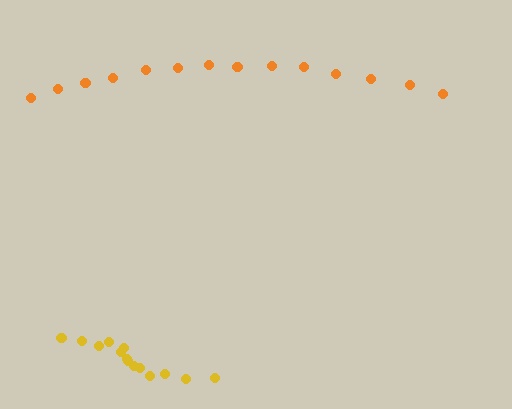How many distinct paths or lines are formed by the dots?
There are 2 distinct paths.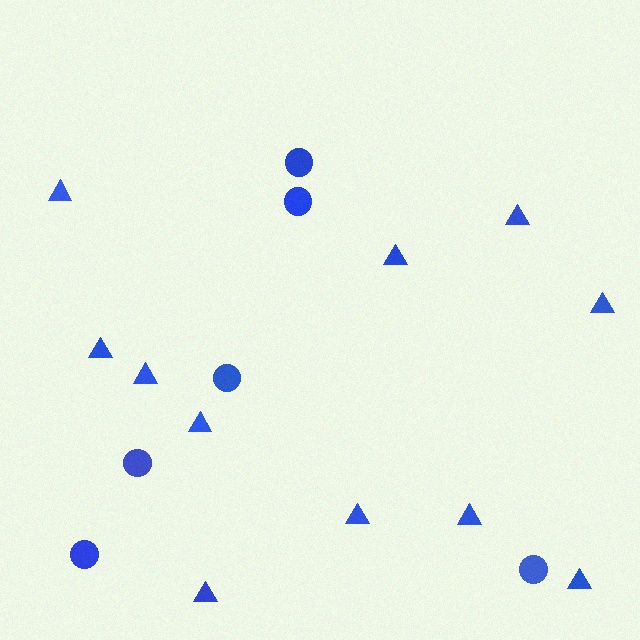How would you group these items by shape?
There are 2 groups: one group of circles (6) and one group of triangles (11).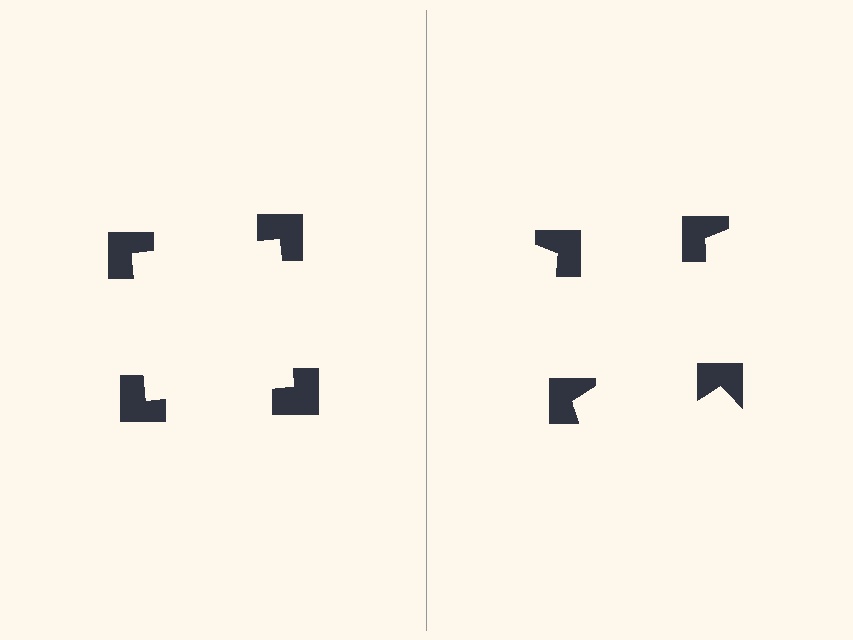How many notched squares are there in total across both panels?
8 — 4 on each side.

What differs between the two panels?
The notched squares are positioned identically on both sides; only the wedge orientations differ. On the left they align to a square; on the right they are misaligned.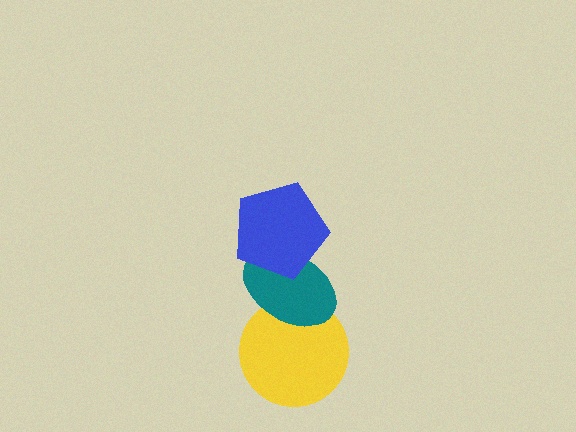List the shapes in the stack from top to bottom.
From top to bottom: the blue pentagon, the teal ellipse, the yellow circle.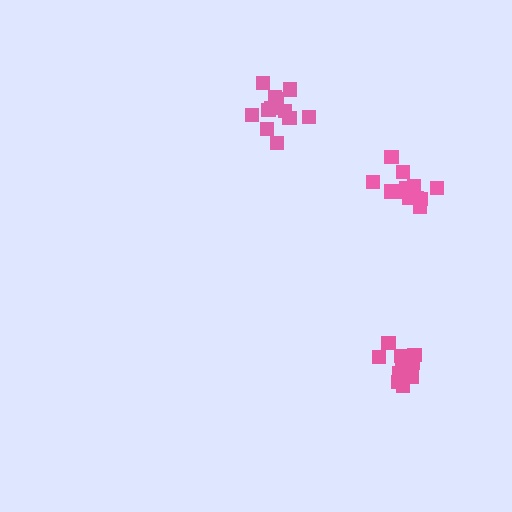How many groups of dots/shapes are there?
There are 3 groups.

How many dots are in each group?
Group 1: 12 dots, Group 2: 12 dots, Group 3: 10 dots (34 total).